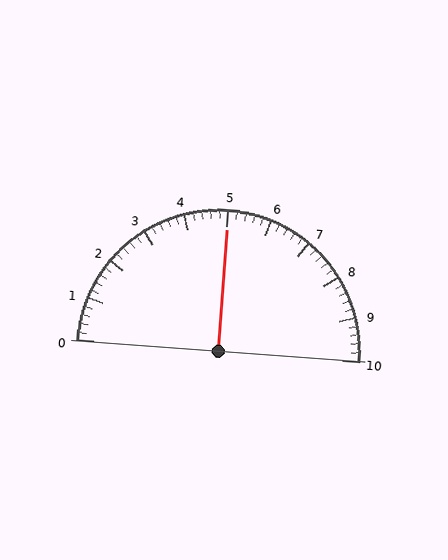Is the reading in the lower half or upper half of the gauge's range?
The reading is in the upper half of the range (0 to 10).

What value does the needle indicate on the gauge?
The needle indicates approximately 5.0.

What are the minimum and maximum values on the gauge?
The gauge ranges from 0 to 10.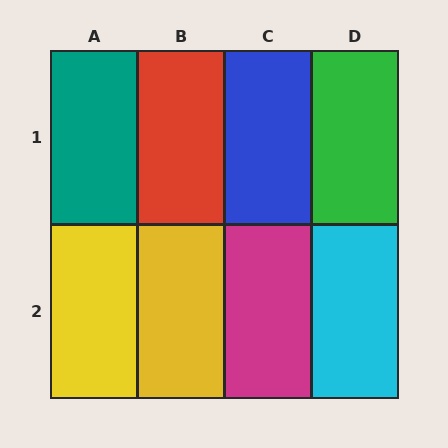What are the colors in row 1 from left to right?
Teal, red, blue, green.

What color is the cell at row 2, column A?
Yellow.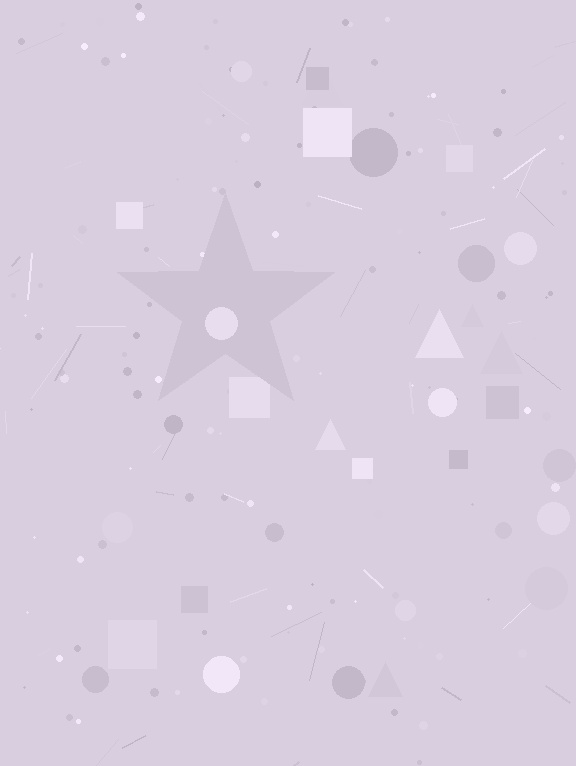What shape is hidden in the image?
A star is hidden in the image.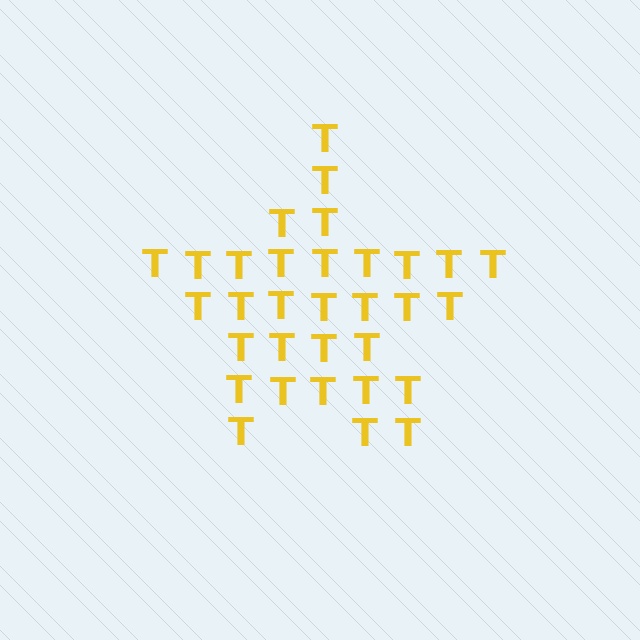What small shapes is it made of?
It is made of small letter T's.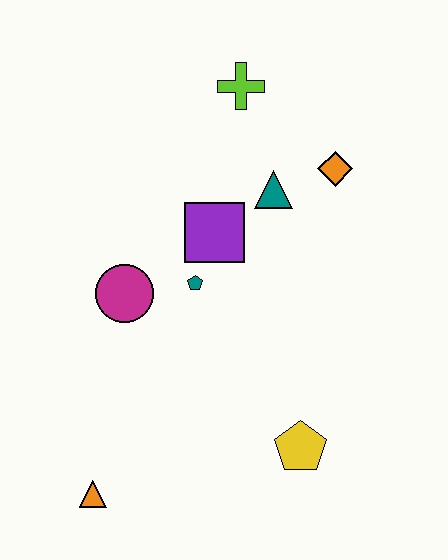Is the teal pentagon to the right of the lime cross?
No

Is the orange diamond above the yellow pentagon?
Yes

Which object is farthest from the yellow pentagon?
The lime cross is farthest from the yellow pentagon.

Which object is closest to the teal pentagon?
The purple square is closest to the teal pentagon.